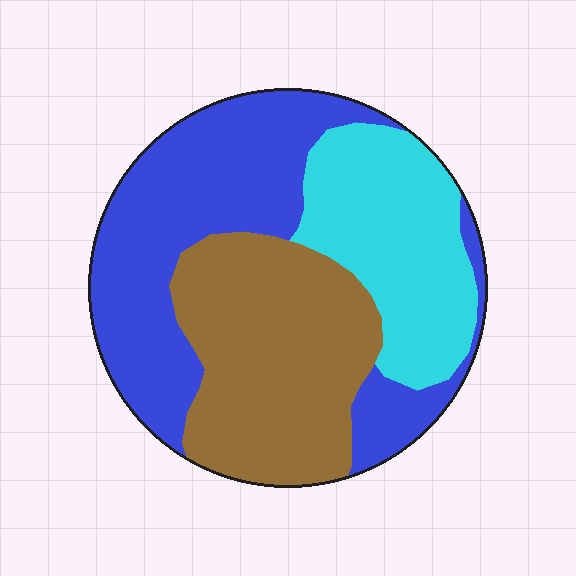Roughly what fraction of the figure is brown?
Brown takes up about one third (1/3) of the figure.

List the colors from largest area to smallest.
From largest to smallest: blue, brown, cyan.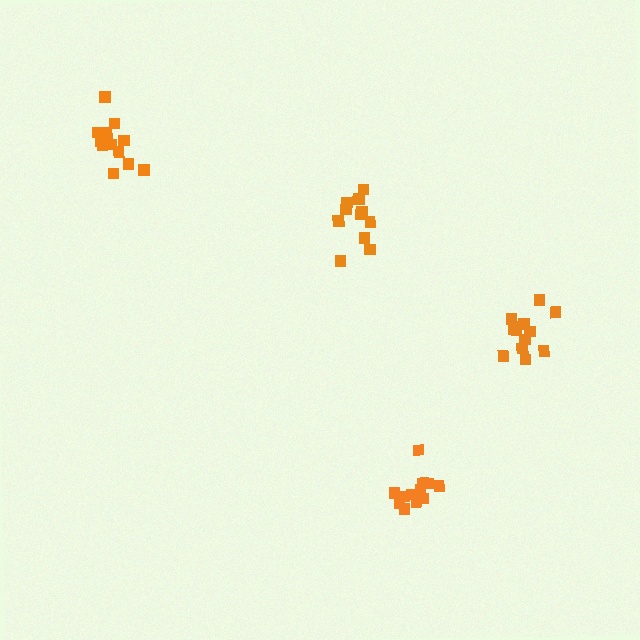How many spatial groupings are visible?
There are 4 spatial groupings.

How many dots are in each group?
Group 1: 12 dots, Group 2: 11 dots, Group 3: 13 dots, Group 4: 13 dots (49 total).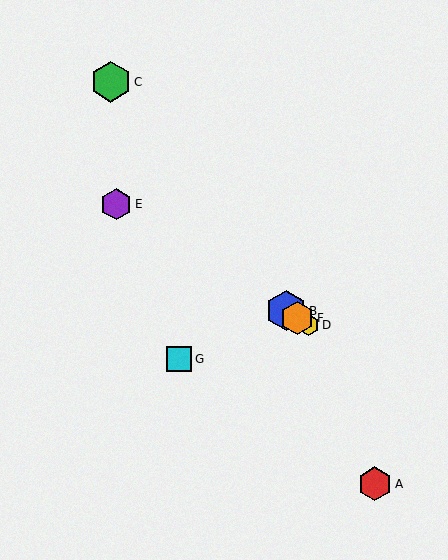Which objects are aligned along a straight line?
Objects B, D, E, F are aligned along a straight line.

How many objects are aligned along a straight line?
4 objects (B, D, E, F) are aligned along a straight line.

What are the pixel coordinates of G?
Object G is at (179, 359).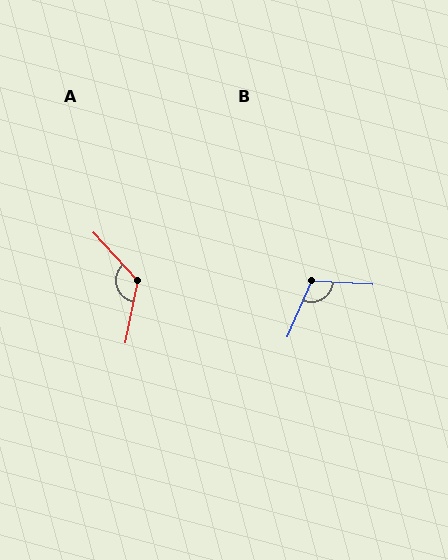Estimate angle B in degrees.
Approximately 111 degrees.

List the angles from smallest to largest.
B (111°), A (126°).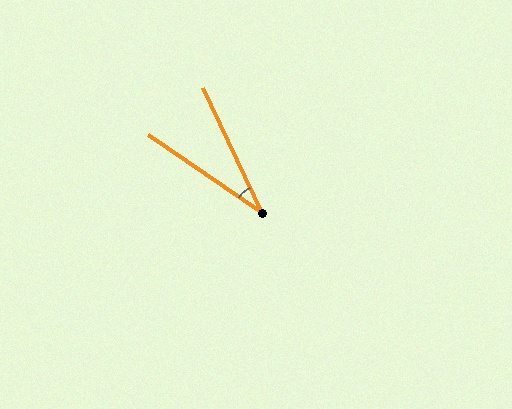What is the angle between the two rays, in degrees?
Approximately 30 degrees.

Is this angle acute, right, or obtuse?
It is acute.